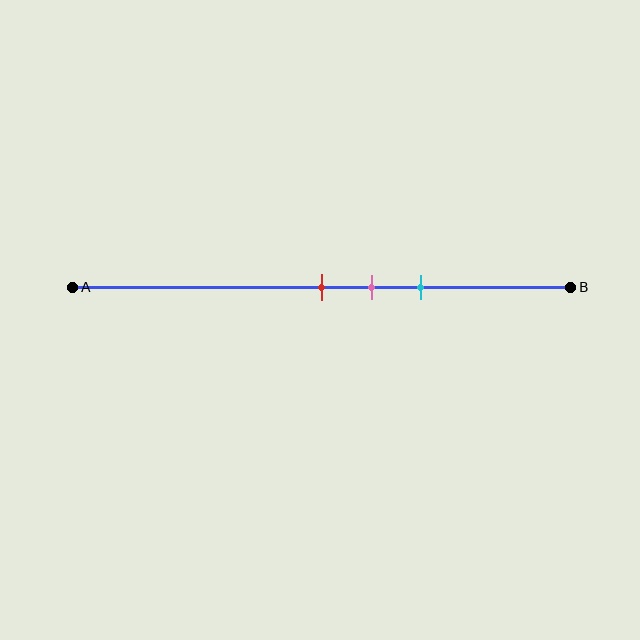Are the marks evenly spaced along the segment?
Yes, the marks are approximately evenly spaced.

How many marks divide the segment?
There are 3 marks dividing the segment.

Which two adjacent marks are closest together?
The red and pink marks are the closest adjacent pair.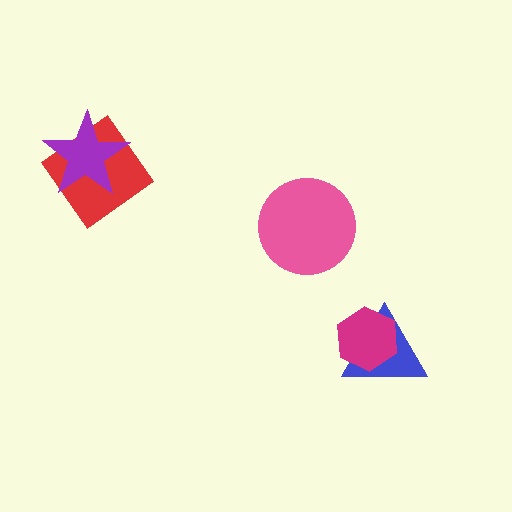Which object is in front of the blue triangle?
The magenta hexagon is in front of the blue triangle.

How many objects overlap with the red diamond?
1 object overlaps with the red diamond.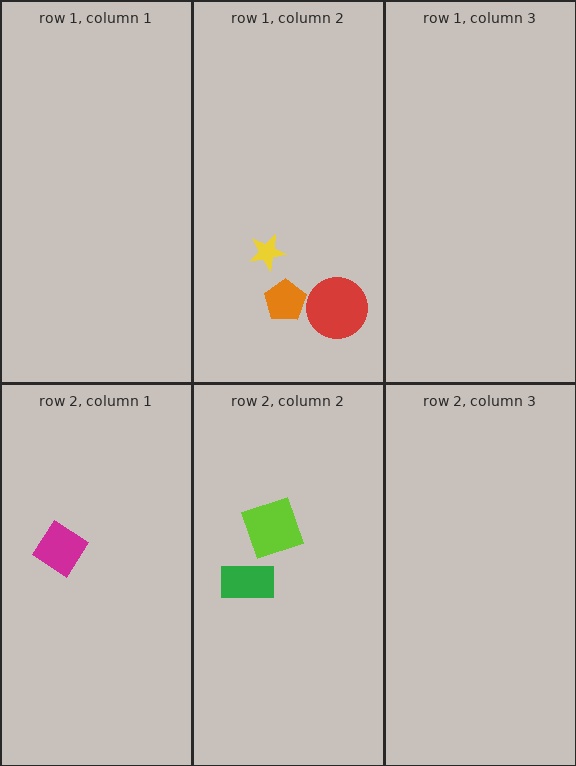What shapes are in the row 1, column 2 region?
The yellow star, the red circle, the orange pentagon.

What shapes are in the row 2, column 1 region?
The magenta diamond.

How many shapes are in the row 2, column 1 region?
1.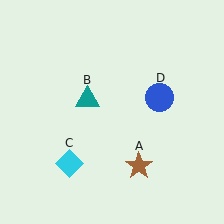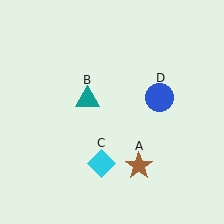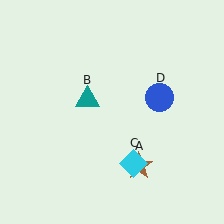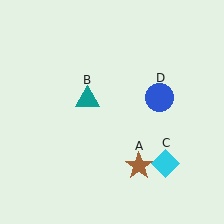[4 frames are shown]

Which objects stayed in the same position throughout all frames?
Brown star (object A) and teal triangle (object B) and blue circle (object D) remained stationary.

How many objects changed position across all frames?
1 object changed position: cyan diamond (object C).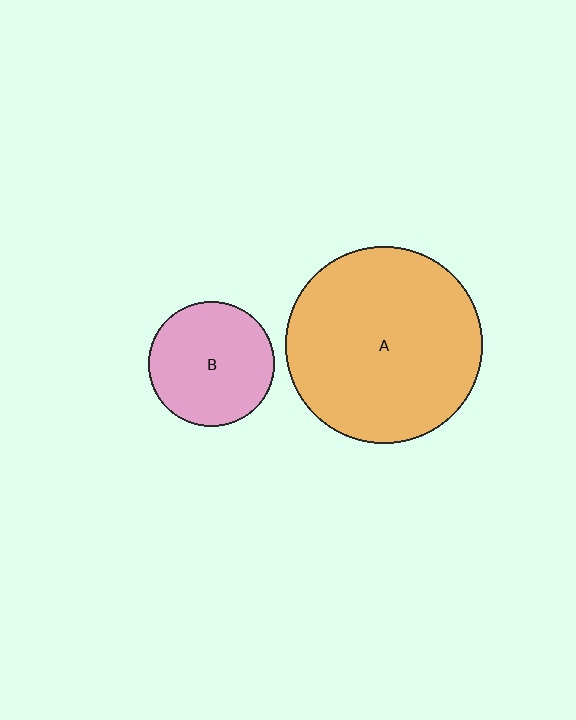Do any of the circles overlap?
No, none of the circles overlap.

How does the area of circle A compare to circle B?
Approximately 2.5 times.